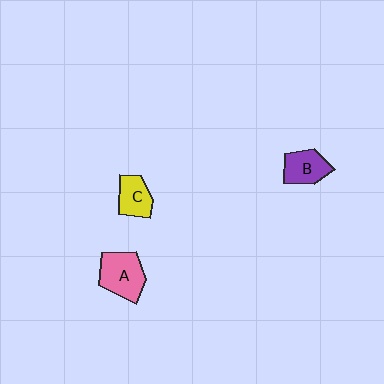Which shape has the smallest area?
Shape C (yellow).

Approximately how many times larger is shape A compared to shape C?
Approximately 1.5 times.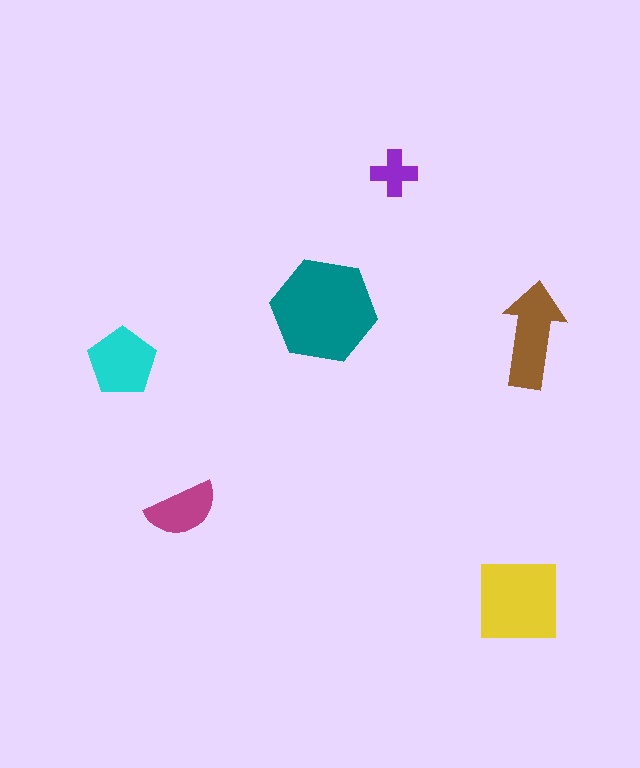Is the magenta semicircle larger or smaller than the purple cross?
Larger.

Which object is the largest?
The teal hexagon.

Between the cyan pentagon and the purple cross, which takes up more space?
The cyan pentagon.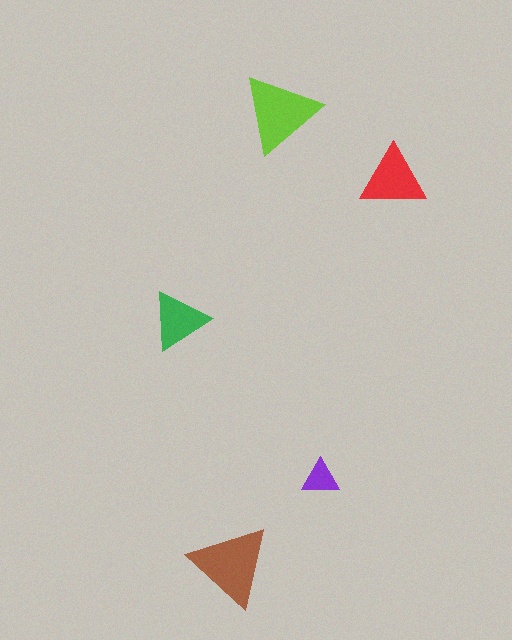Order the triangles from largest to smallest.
the brown one, the lime one, the red one, the green one, the purple one.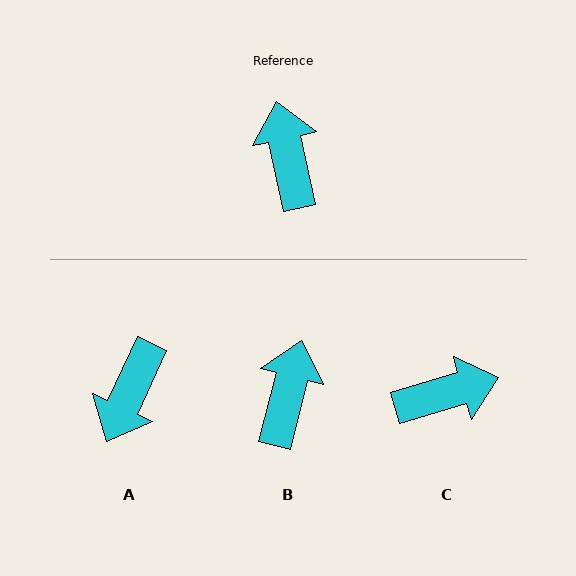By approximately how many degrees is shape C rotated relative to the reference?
Approximately 86 degrees clockwise.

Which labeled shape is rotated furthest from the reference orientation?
A, about 143 degrees away.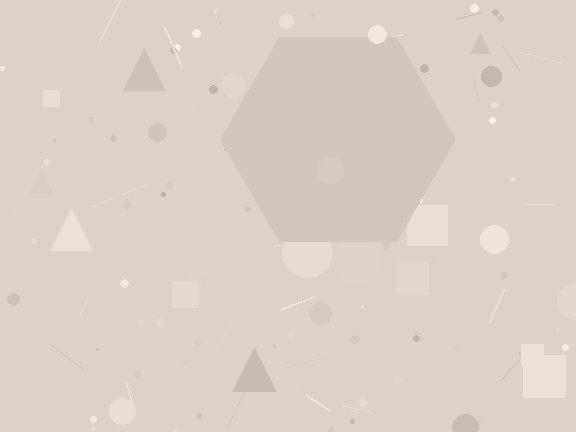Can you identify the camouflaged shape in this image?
The camouflaged shape is a hexagon.